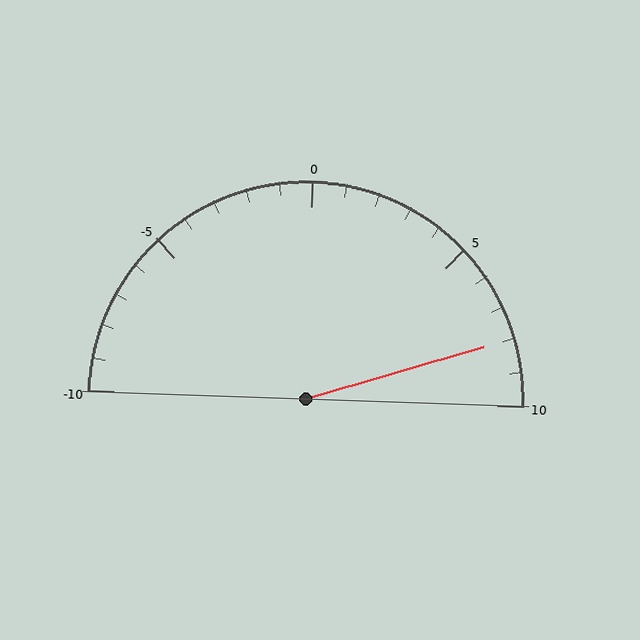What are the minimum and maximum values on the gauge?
The gauge ranges from -10 to 10.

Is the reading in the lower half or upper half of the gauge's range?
The reading is in the upper half of the range (-10 to 10).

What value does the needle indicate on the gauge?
The needle indicates approximately 8.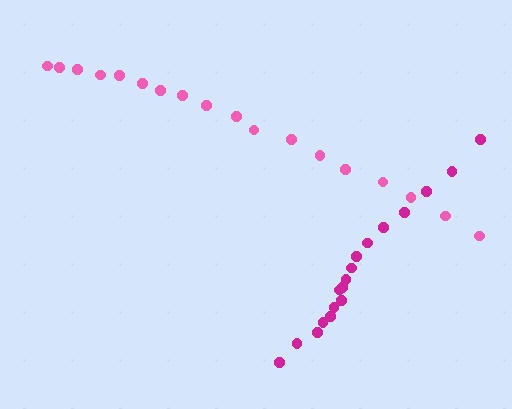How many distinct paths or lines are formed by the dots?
There are 2 distinct paths.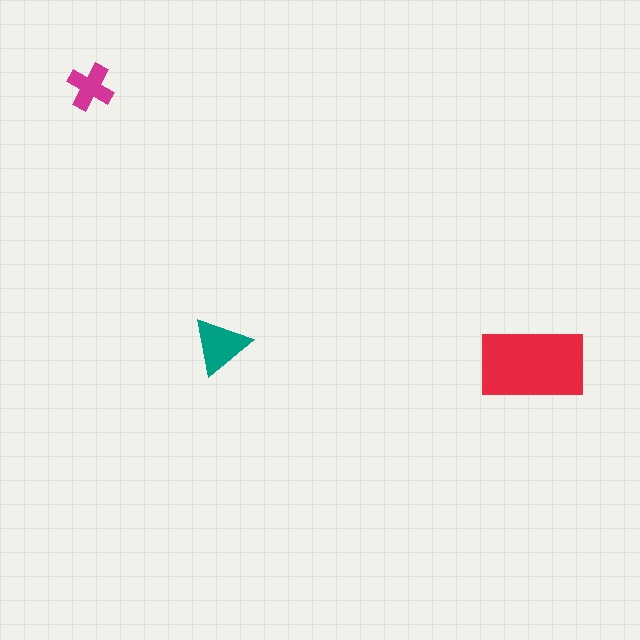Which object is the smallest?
The magenta cross.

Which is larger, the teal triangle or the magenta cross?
The teal triangle.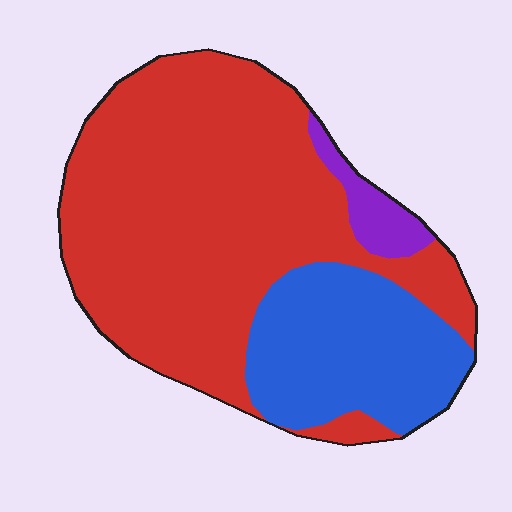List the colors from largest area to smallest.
From largest to smallest: red, blue, purple.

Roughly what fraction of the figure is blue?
Blue covers about 25% of the figure.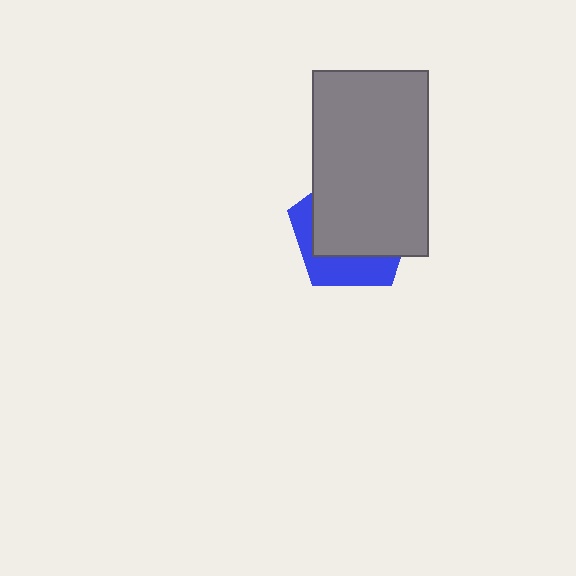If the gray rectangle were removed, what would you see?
You would see the complete blue pentagon.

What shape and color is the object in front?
The object in front is a gray rectangle.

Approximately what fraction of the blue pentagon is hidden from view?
Roughly 68% of the blue pentagon is hidden behind the gray rectangle.